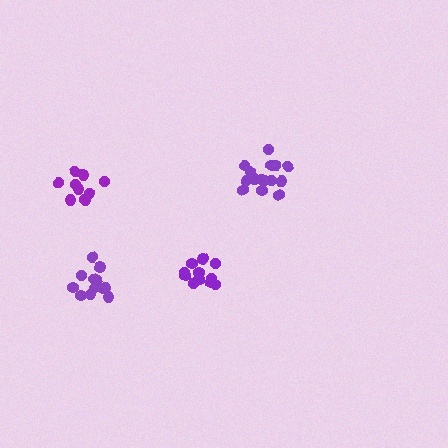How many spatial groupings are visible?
There are 4 spatial groupings.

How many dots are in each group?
Group 1: 11 dots, Group 2: 15 dots, Group 3: 12 dots, Group 4: 10 dots (48 total).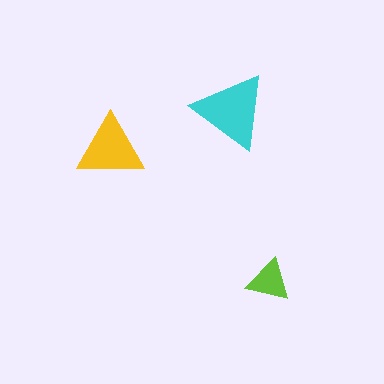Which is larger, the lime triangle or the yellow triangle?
The yellow one.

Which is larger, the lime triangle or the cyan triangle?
The cyan one.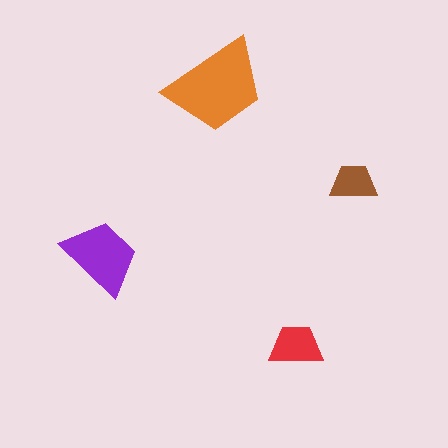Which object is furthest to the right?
The brown trapezoid is rightmost.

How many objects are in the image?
There are 4 objects in the image.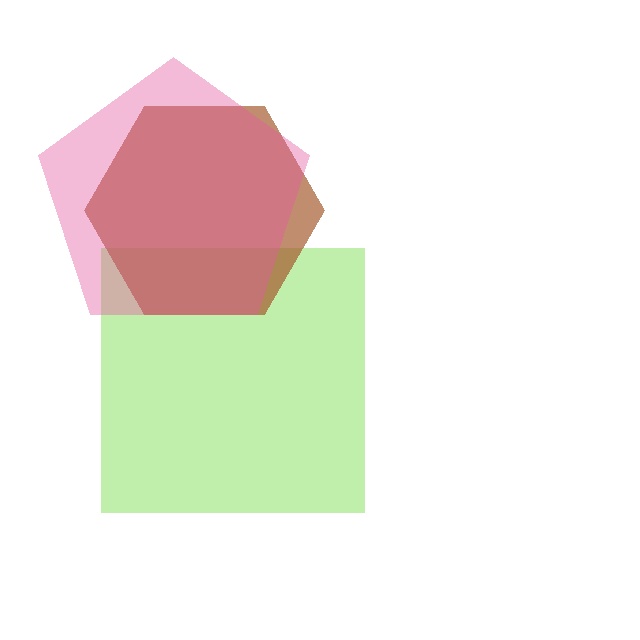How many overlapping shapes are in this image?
There are 3 overlapping shapes in the image.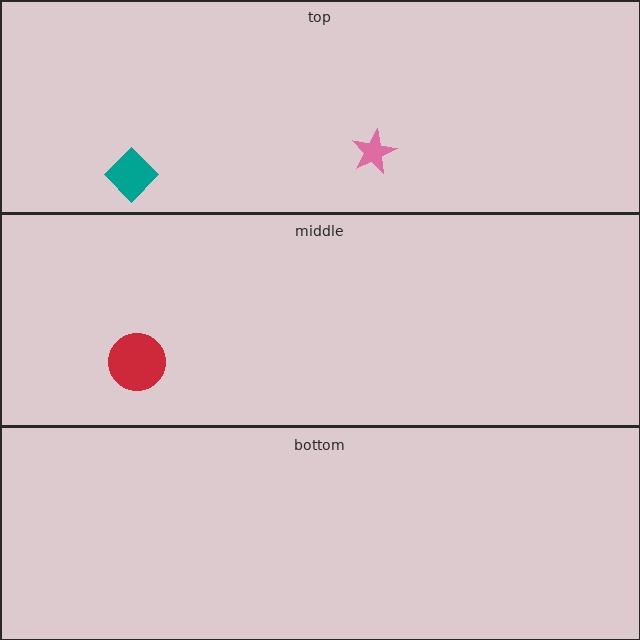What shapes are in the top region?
The pink star, the teal diamond.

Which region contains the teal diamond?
The top region.